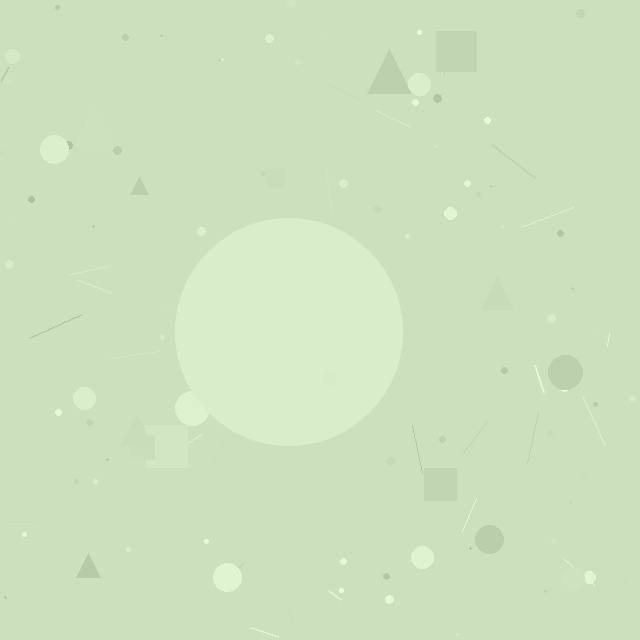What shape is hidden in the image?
A circle is hidden in the image.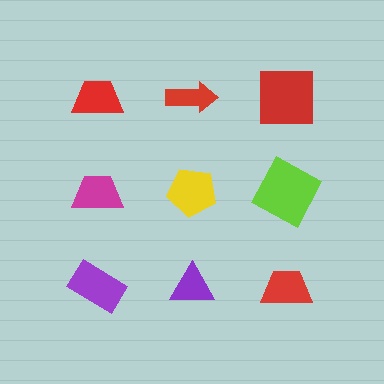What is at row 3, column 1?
A purple rectangle.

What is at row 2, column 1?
A magenta trapezoid.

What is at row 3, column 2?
A purple triangle.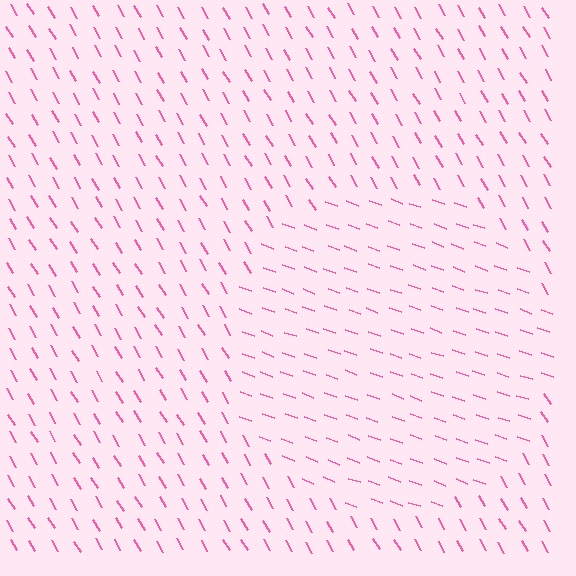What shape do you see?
I see a circle.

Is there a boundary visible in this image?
Yes, there is a texture boundary formed by a change in line orientation.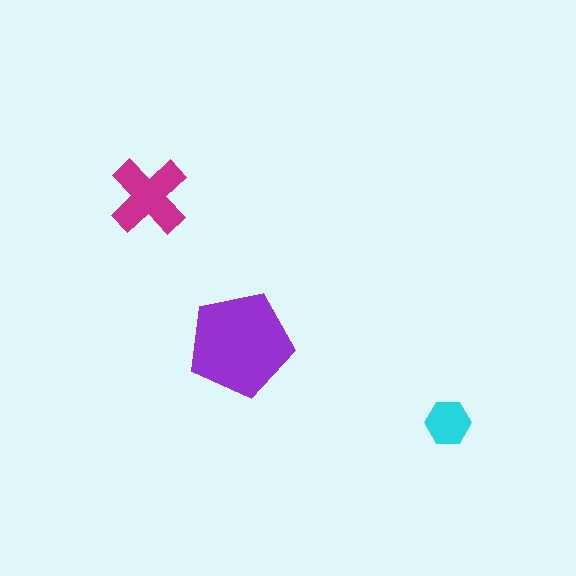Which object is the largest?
The purple pentagon.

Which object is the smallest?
The cyan hexagon.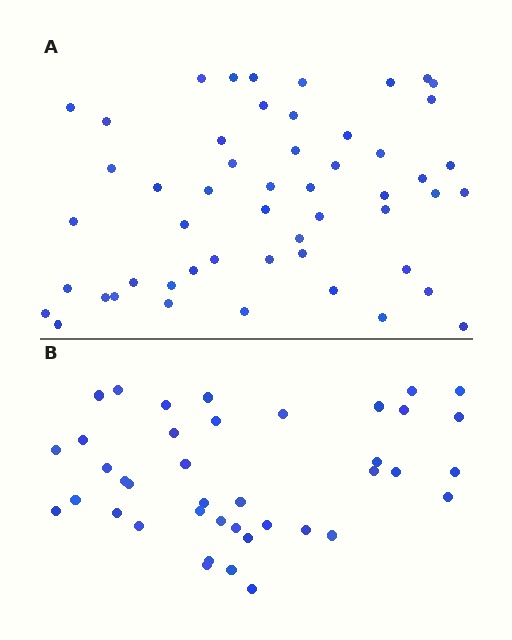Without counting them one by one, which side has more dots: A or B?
Region A (the top region) has more dots.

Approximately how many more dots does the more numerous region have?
Region A has roughly 12 or so more dots than region B.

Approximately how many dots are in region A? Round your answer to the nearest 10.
About 50 dots. (The exact count is 52, which rounds to 50.)